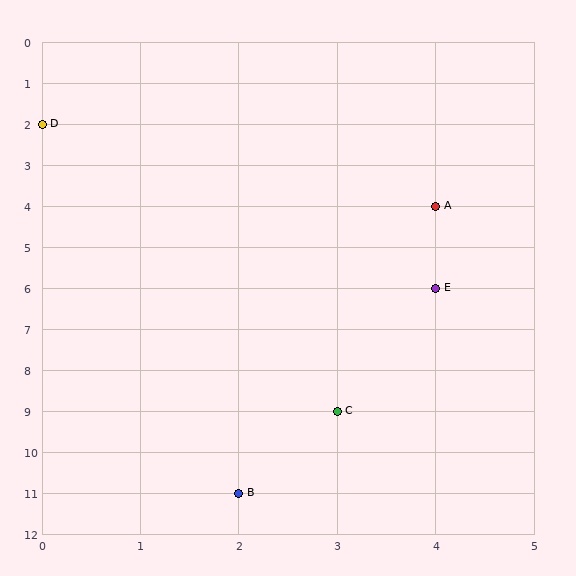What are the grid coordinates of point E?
Point E is at grid coordinates (4, 6).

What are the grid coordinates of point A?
Point A is at grid coordinates (4, 4).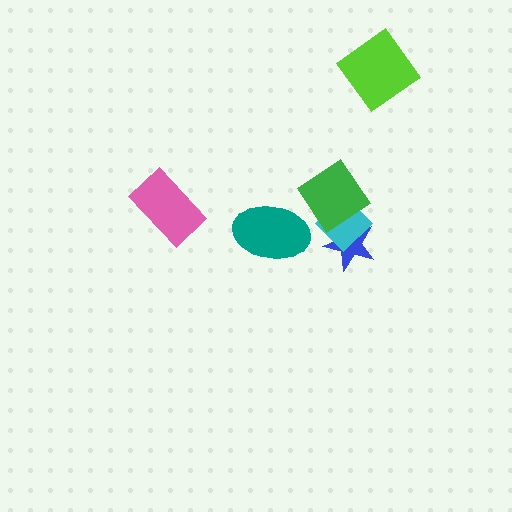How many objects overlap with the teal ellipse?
0 objects overlap with the teal ellipse.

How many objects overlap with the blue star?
2 objects overlap with the blue star.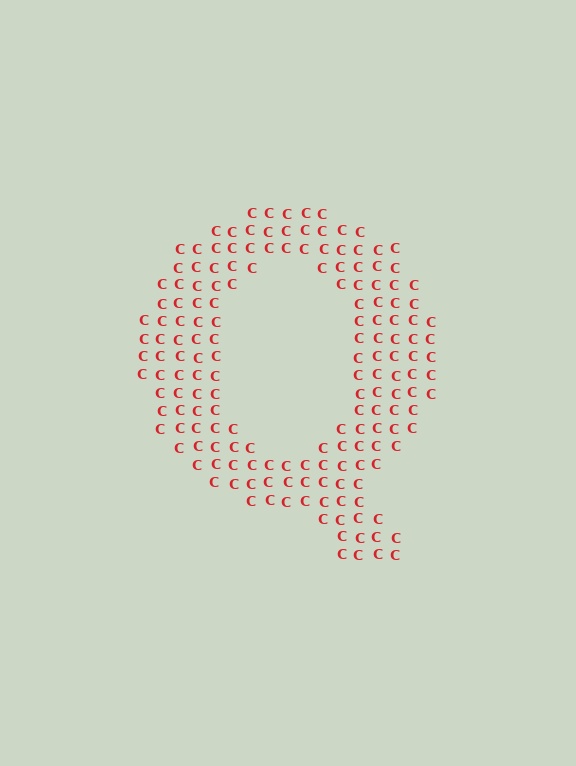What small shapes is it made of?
It is made of small letter C's.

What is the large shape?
The large shape is the letter Q.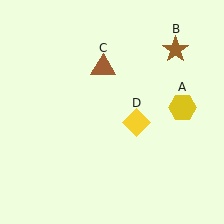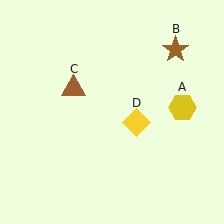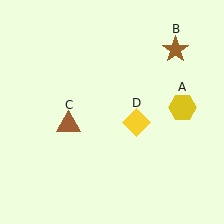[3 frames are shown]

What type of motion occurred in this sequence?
The brown triangle (object C) rotated counterclockwise around the center of the scene.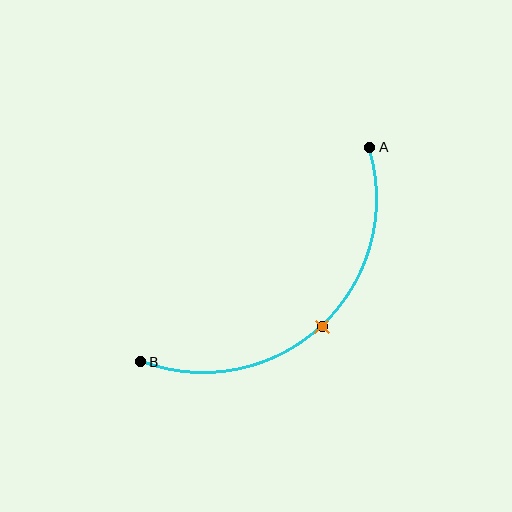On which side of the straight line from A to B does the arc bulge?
The arc bulges below and to the right of the straight line connecting A and B.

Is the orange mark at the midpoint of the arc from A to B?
Yes. The orange mark lies on the arc at equal arc-length from both A and B — it is the arc midpoint.